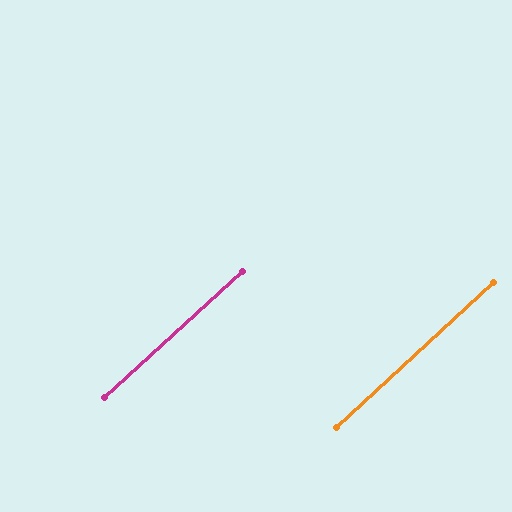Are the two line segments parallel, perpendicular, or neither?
Parallel — their directions differ by only 0.4°.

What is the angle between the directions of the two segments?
Approximately 0 degrees.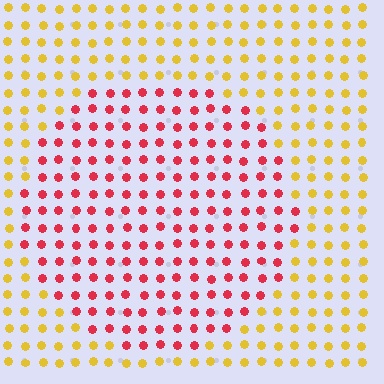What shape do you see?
I see a circle.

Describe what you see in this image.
The image is filled with small yellow elements in a uniform arrangement. A circle-shaped region is visible where the elements are tinted to a slightly different hue, forming a subtle color boundary.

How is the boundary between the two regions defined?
The boundary is defined purely by a slight shift in hue (about 59 degrees). Spacing, size, and orientation are identical on both sides.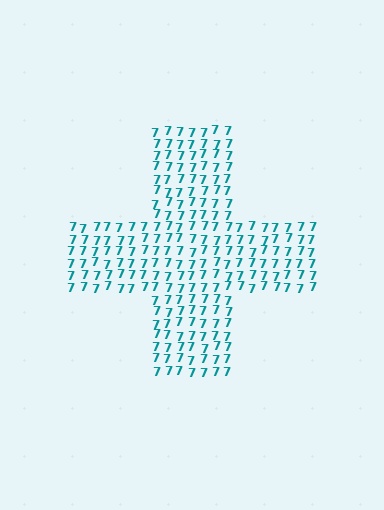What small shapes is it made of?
It is made of small digit 7's.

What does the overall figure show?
The overall figure shows a cross.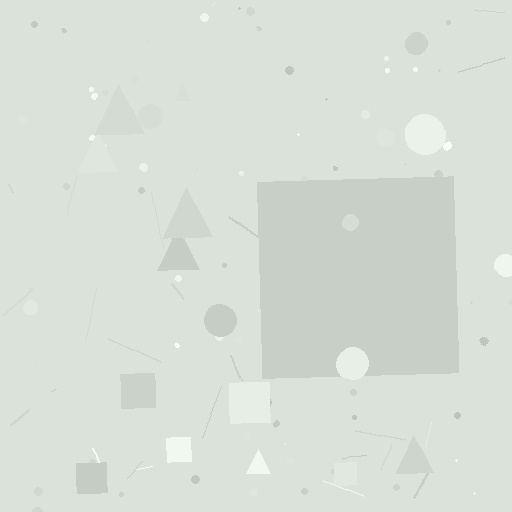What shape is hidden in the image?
A square is hidden in the image.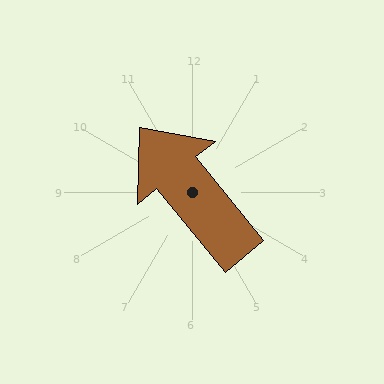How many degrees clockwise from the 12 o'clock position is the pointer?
Approximately 321 degrees.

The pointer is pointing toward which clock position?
Roughly 11 o'clock.